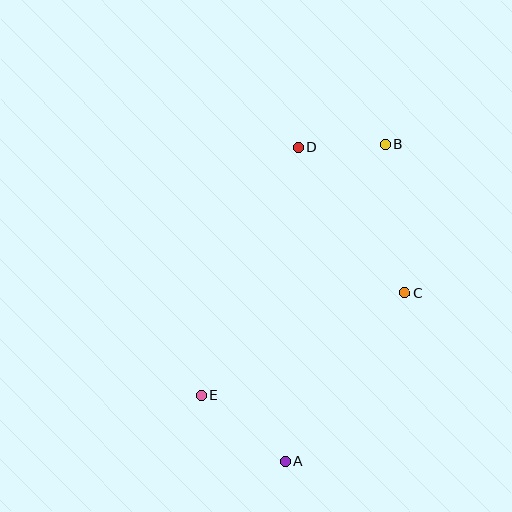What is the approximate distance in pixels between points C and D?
The distance between C and D is approximately 180 pixels.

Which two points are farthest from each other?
Points A and B are farthest from each other.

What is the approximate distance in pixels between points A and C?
The distance between A and C is approximately 207 pixels.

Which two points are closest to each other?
Points B and D are closest to each other.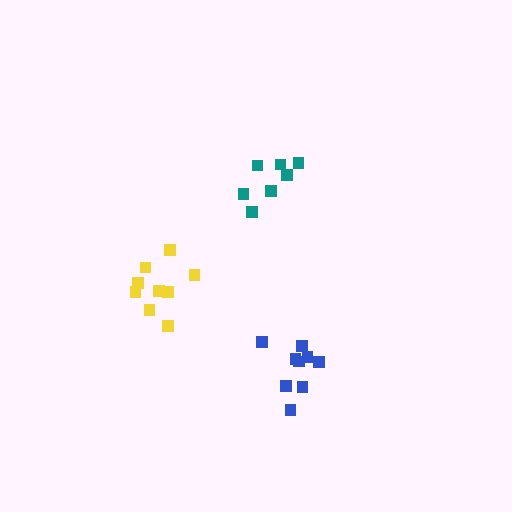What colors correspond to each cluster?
The clusters are colored: yellow, teal, blue.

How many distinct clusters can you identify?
There are 3 distinct clusters.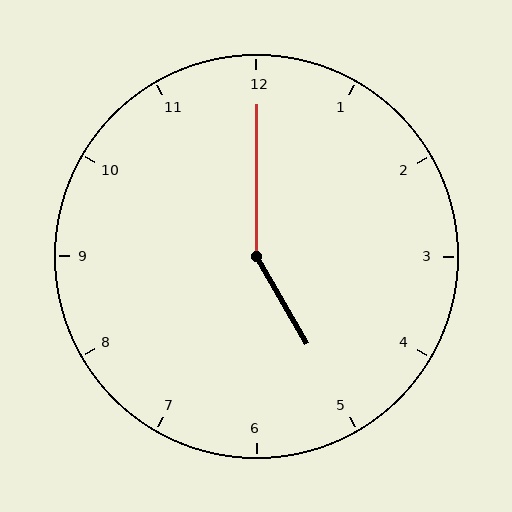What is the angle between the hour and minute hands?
Approximately 150 degrees.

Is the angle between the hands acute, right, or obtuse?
It is obtuse.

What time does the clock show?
5:00.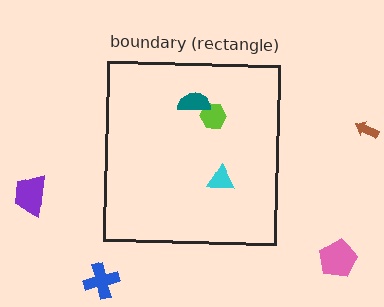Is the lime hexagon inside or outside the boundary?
Inside.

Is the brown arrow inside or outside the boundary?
Outside.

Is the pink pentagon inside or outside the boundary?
Outside.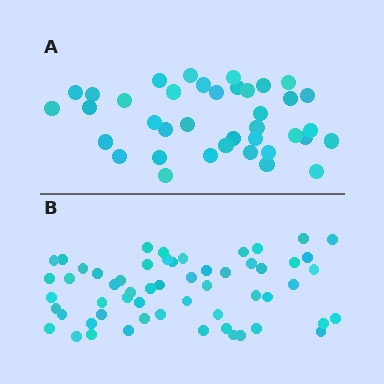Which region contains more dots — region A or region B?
Region B (the bottom region) has more dots.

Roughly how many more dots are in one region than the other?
Region B has approximately 20 more dots than region A.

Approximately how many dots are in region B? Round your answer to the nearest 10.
About 60 dots. (The exact count is 57, which rounds to 60.)